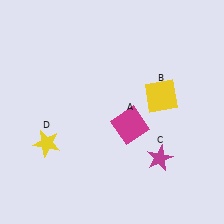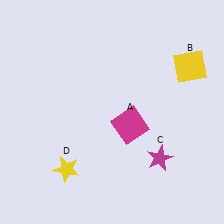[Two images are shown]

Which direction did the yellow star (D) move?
The yellow star (D) moved down.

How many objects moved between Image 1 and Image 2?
2 objects moved between the two images.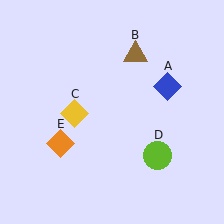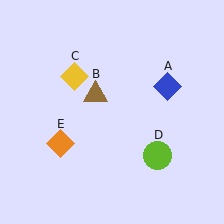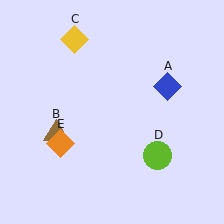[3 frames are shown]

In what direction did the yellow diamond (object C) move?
The yellow diamond (object C) moved up.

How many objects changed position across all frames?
2 objects changed position: brown triangle (object B), yellow diamond (object C).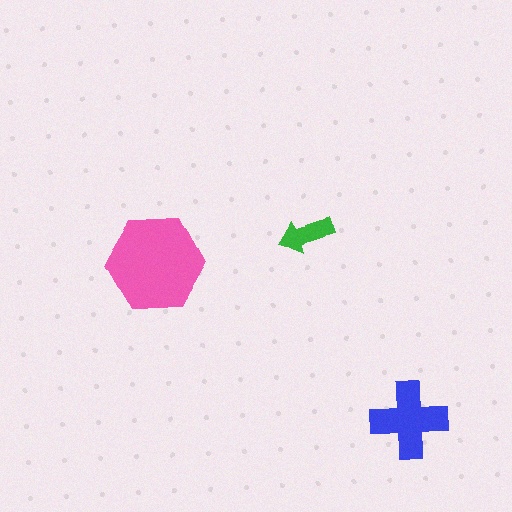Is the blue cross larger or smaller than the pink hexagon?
Smaller.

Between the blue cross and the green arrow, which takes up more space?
The blue cross.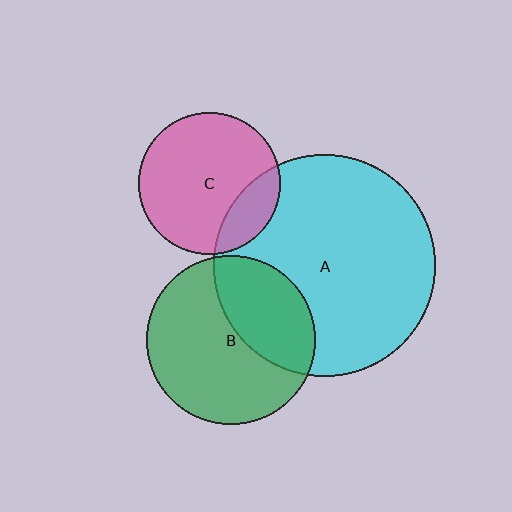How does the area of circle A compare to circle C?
Approximately 2.4 times.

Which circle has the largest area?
Circle A (cyan).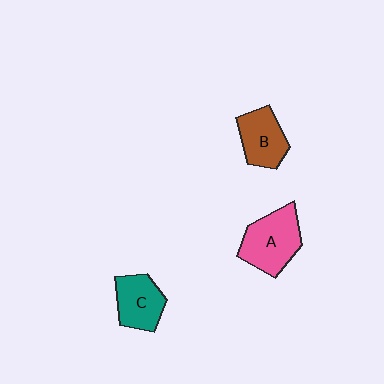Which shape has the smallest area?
Shape B (brown).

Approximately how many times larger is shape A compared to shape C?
Approximately 1.3 times.